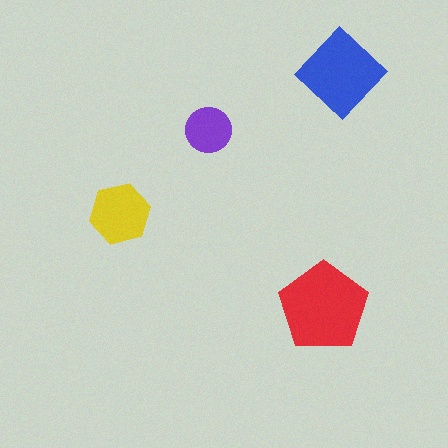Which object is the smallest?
The purple circle.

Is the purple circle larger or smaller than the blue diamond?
Smaller.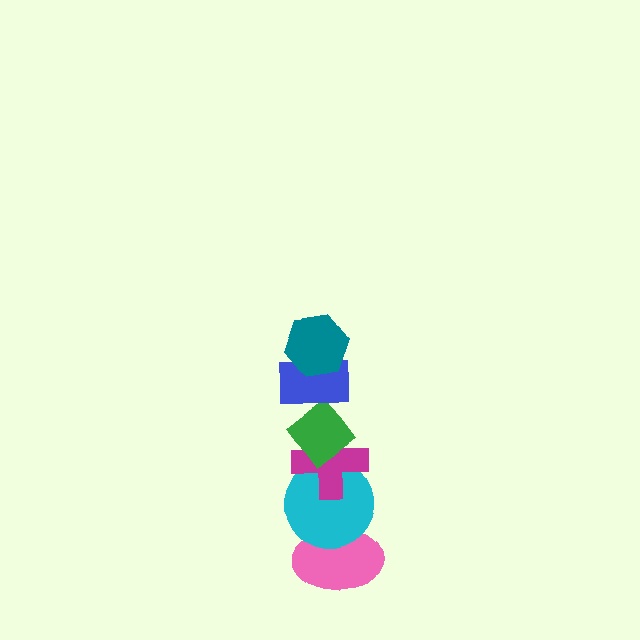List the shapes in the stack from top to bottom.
From top to bottom: the teal hexagon, the blue rectangle, the green diamond, the magenta cross, the cyan circle, the pink ellipse.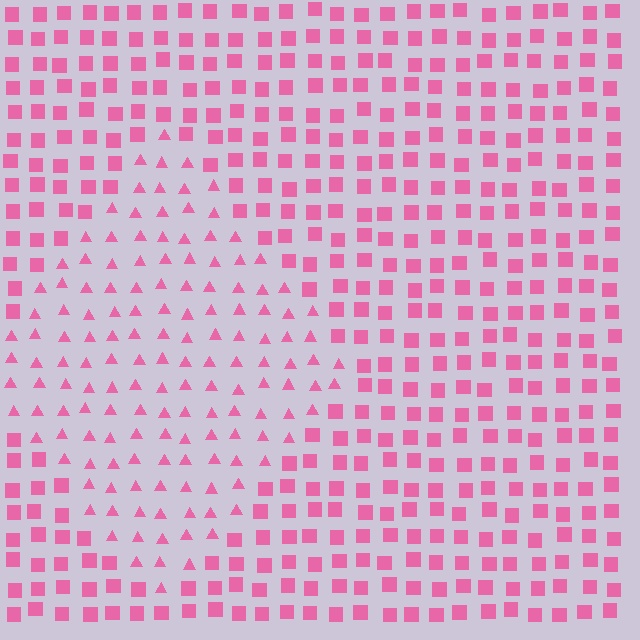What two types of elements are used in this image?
The image uses triangles inside the diamond region and squares outside it.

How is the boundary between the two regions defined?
The boundary is defined by a change in element shape: triangles inside vs. squares outside. All elements share the same color and spacing.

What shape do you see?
I see a diamond.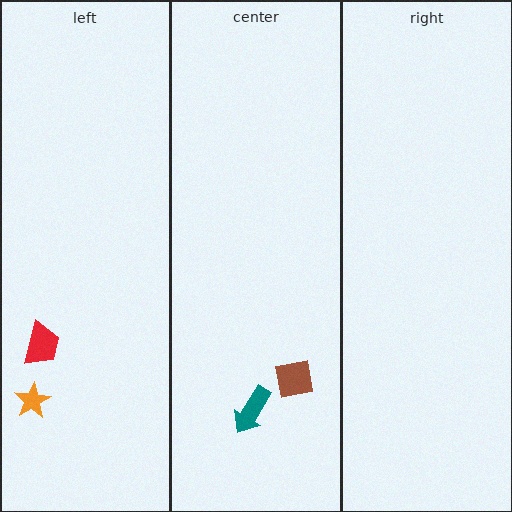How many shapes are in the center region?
2.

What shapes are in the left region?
The red trapezoid, the orange star.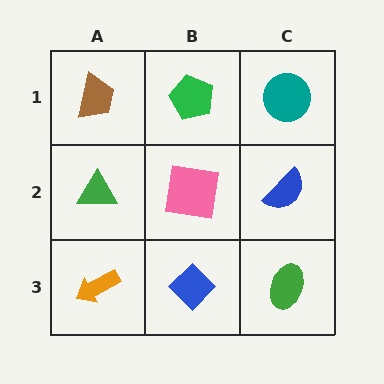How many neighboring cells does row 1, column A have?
2.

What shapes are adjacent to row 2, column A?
A brown trapezoid (row 1, column A), an orange arrow (row 3, column A), a pink square (row 2, column B).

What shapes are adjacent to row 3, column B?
A pink square (row 2, column B), an orange arrow (row 3, column A), a green ellipse (row 3, column C).